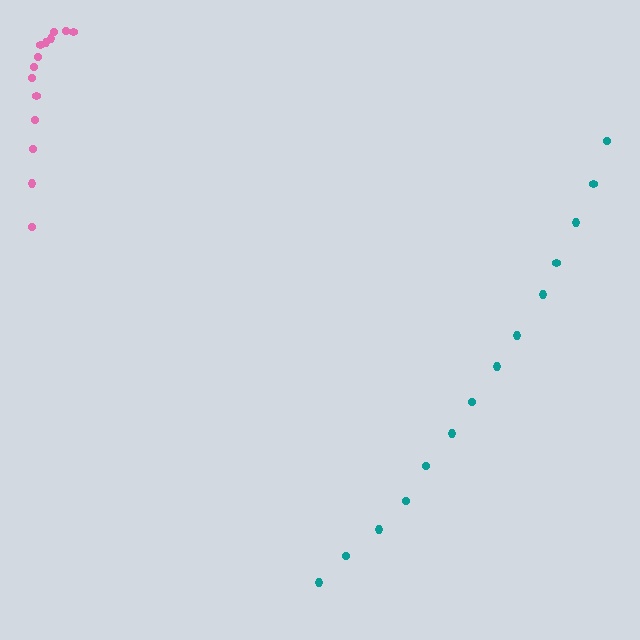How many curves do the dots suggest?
There are 2 distinct paths.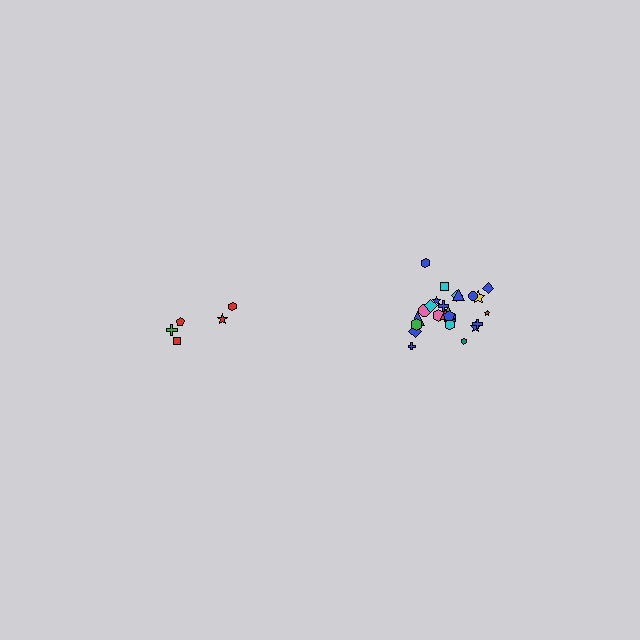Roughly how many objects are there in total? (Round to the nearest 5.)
Roughly 30 objects in total.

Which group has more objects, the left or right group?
The right group.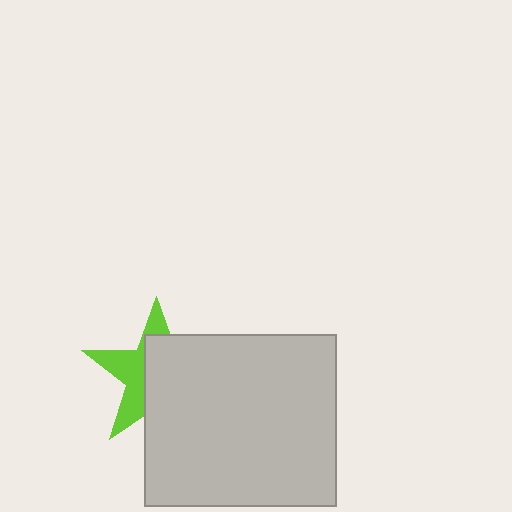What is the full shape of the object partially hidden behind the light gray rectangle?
The partially hidden object is a lime star.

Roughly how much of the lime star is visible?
A small part of it is visible (roughly 40%).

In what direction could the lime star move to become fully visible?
The lime star could move left. That would shift it out from behind the light gray rectangle entirely.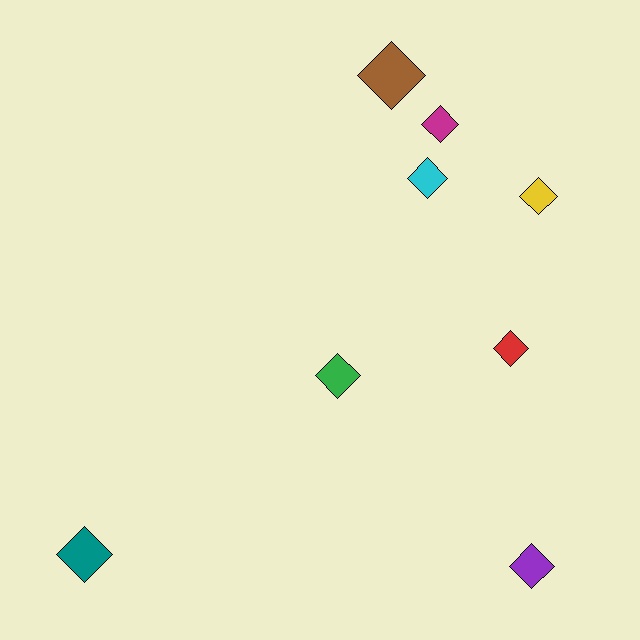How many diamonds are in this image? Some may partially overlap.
There are 8 diamonds.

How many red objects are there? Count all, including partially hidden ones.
There is 1 red object.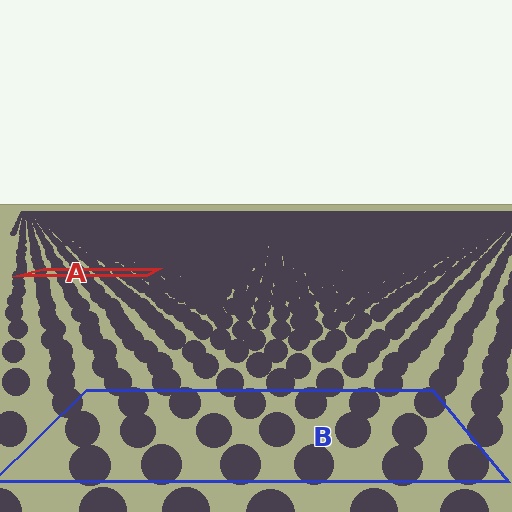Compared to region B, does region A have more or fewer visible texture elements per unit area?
Region A has more texture elements per unit area — they are packed more densely because it is farther away.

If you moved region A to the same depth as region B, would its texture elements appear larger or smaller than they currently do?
They would appear larger. At a closer depth, the same texture elements are projected at a bigger on-screen size.